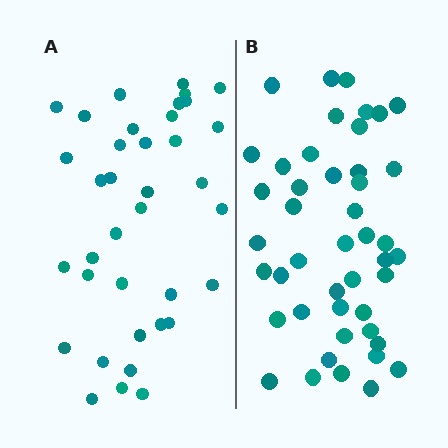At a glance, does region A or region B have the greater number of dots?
Region B (the right region) has more dots.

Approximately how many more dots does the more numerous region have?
Region B has roughly 8 or so more dots than region A.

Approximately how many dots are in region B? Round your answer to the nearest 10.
About 40 dots. (The exact count is 45, which rounds to 40.)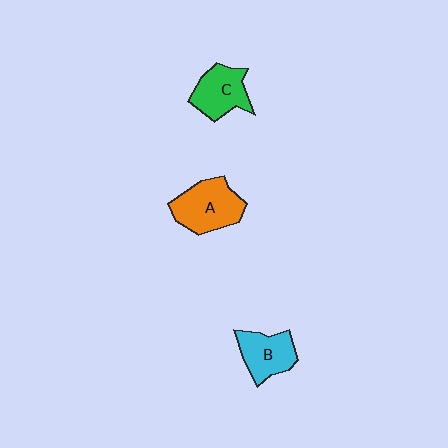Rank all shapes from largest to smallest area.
From largest to smallest: A (orange), C (green), B (cyan).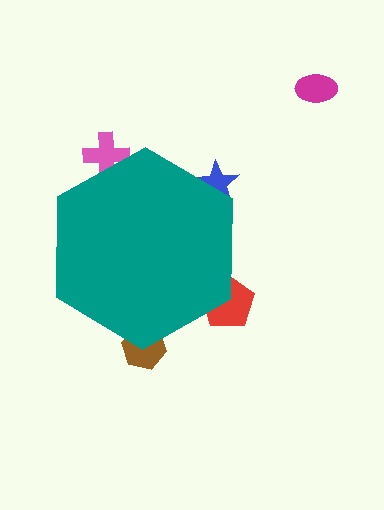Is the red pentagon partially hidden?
Yes, the red pentagon is partially hidden behind the teal hexagon.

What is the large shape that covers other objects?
A teal hexagon.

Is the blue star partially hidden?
Yes, the blue star is partially hidden behind the teal hexagon.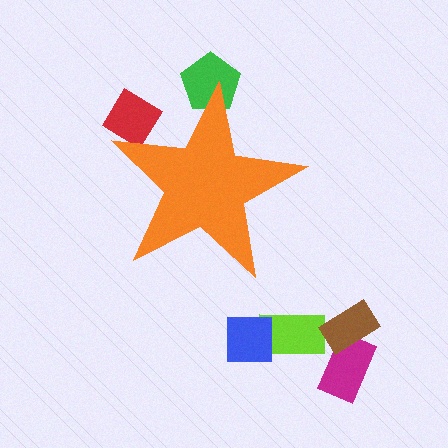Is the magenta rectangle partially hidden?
No, the magenta rectangle is fully visible.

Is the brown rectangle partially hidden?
No, the brown rectangle is fully visible.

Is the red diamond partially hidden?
Yes, the red diamond is partially hidden behind the orange star.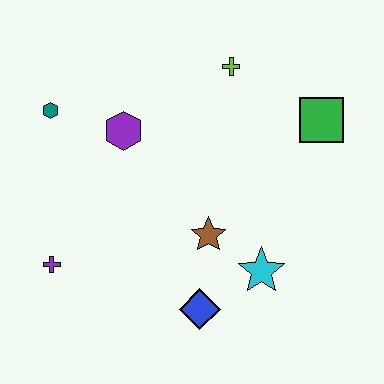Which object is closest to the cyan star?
The brown star is closest to the cyan star.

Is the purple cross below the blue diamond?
No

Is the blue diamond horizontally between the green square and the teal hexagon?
Yes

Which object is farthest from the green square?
The purple cross is farthest from the green square.